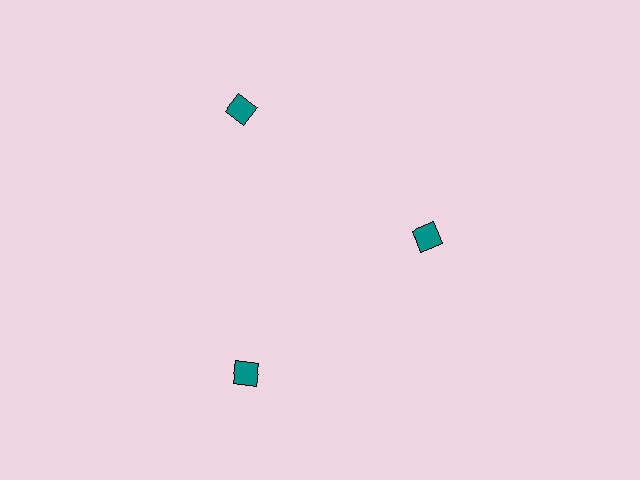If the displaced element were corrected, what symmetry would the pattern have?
It would have 3-fold rotational symmetry — the pattern would map onto itself every 120 degrees.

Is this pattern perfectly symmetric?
No. The 3 teal squares are arranged in a ring, but one element near the 3 o'clock position is pulled inward toward the center, breaking the 3-fold rotational symmetry.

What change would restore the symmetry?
The symmetry would be restored by moving it outward, back onto the ring so that all 3 squares sit at equal angles and equal distance from the center.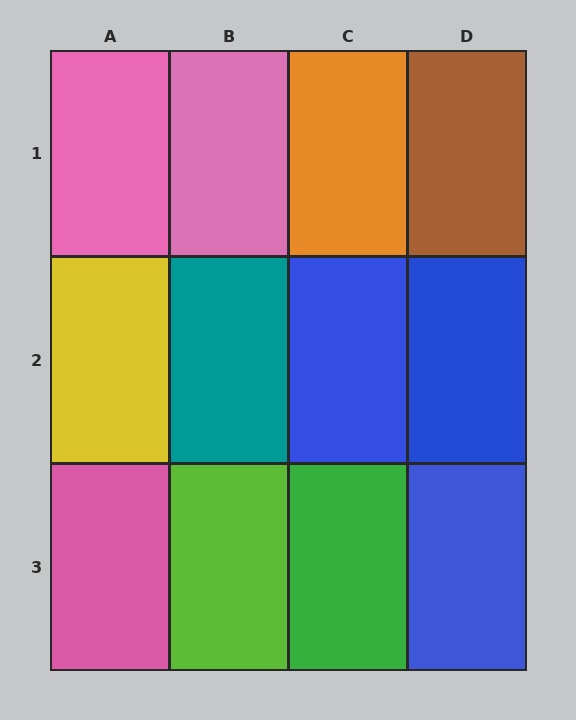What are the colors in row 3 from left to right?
Pink, lime, green, blue.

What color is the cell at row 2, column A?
Yellow.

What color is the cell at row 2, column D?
Blue.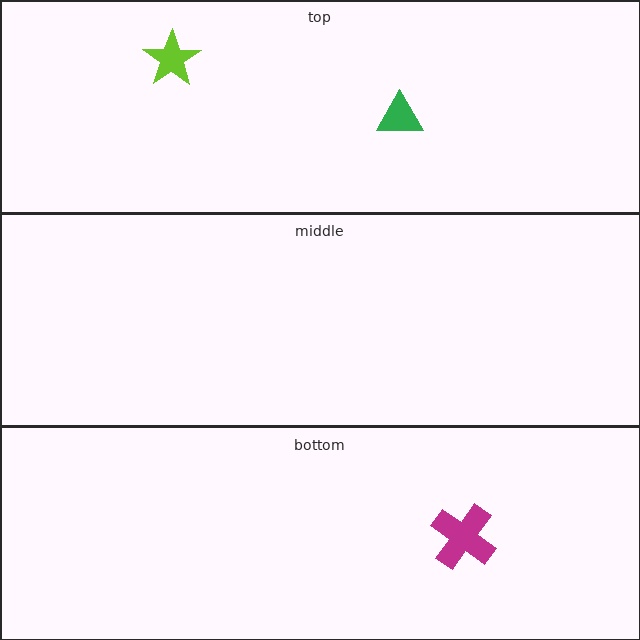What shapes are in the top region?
The green triangle, the lime star.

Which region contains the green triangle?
The top region.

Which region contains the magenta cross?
The bottom region.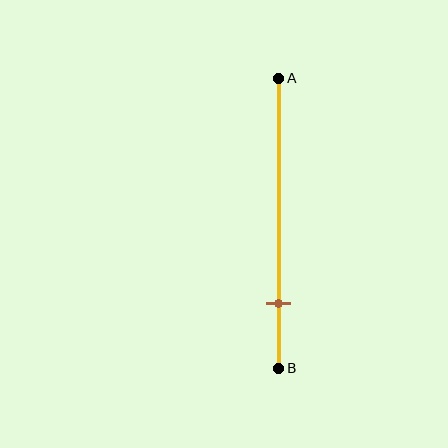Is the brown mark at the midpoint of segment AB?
No, the mark is at about 80% from A, not at the 50% midpoint.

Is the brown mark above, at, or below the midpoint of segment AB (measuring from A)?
The brown mark is below the midpoint of segment AB.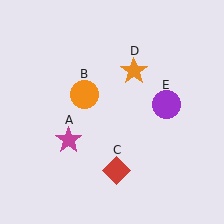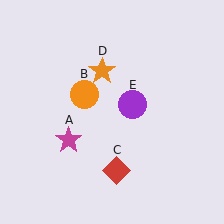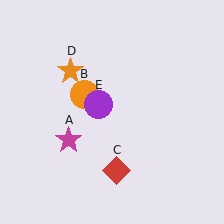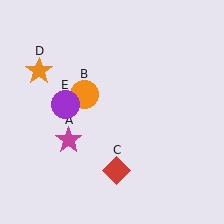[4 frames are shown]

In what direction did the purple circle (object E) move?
The purple circle (object E) moved left.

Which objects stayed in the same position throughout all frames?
Magenta star (object A) and orange circle (object B) and red diamond (object C) remained stationary.